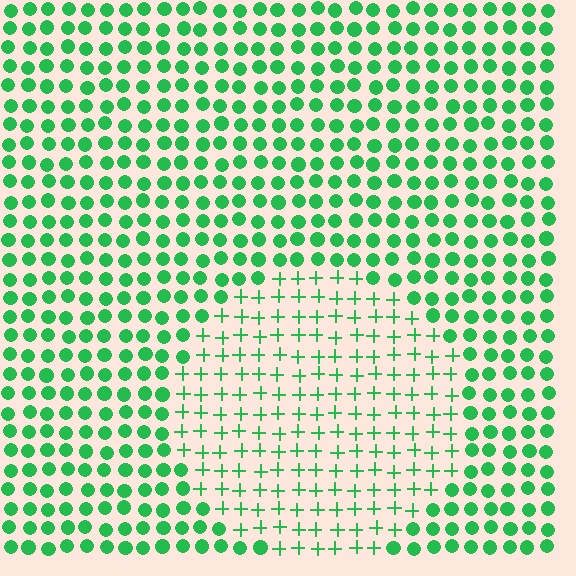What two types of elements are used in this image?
The image uses plus signs inside the circle region and circles outside it.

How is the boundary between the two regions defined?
The boundary is defined by a change in element shape: plus signs inside vs. circles outside. All elements share the same color and spacing.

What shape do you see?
I see a circle.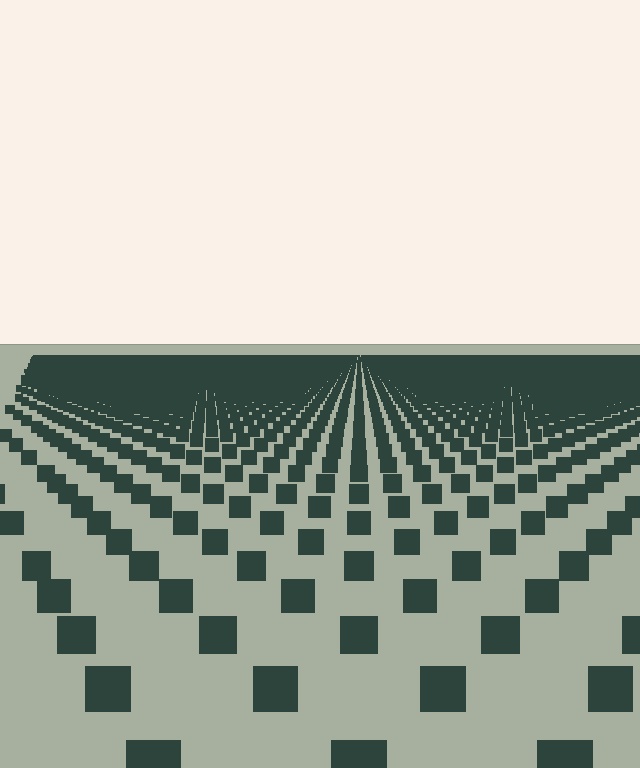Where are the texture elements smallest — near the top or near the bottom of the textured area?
Near the top.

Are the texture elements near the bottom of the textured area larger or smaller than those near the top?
Larger. Near the bottom, elements are closer to the viewer and appear at a bigger on-screen size.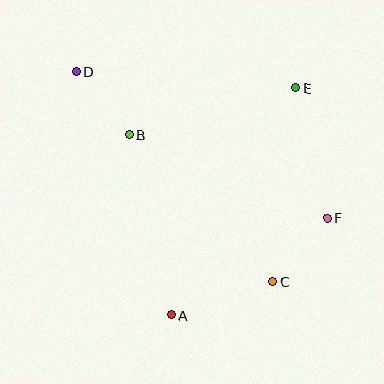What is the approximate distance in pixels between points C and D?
The distance between C and D is approximately 288 pixels.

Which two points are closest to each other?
Points B and D are closest to each other.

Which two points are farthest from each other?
Points D and F are farthest from each other.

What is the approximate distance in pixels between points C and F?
The distance between C and F is approximately 84 pixels.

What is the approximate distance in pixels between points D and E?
The distance between D and E is approximately 220 pixels.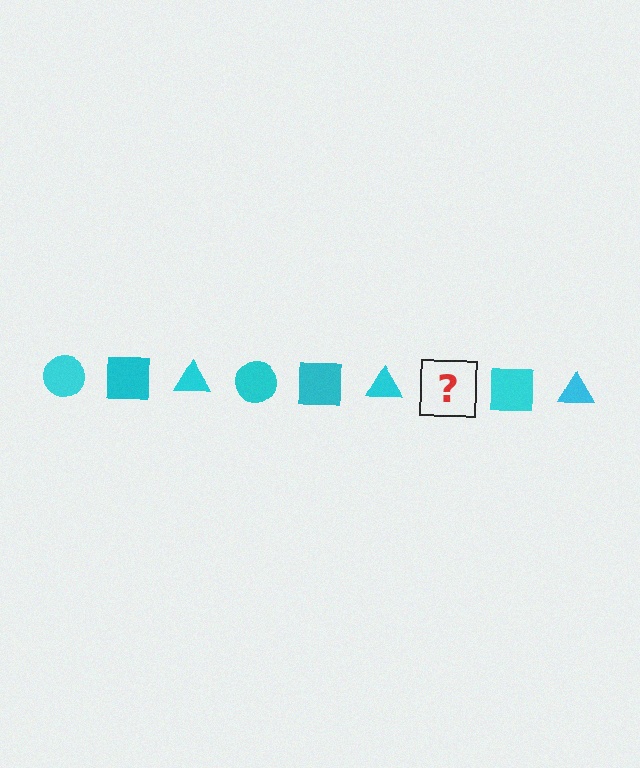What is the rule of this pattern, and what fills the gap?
The rule is that the pattern cycles through circle, square, triangle shapes in cyan. The gap should be filled with a cyan circle.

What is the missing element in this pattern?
The missing element is a cyan circle.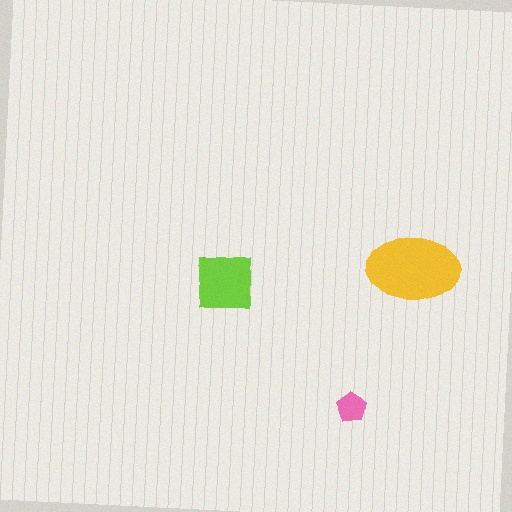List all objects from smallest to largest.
The pink pentagon, the lime square, the yellow ellipse.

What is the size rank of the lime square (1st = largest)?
2nd.